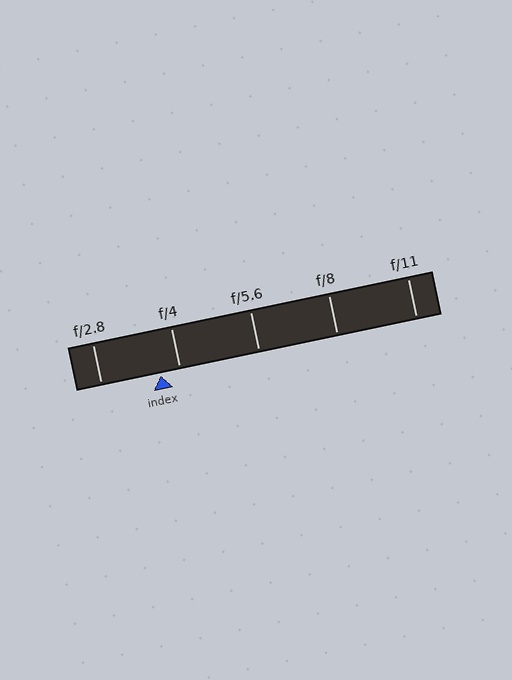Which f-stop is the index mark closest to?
The index mark is closest to f/4.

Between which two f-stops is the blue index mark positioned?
The index mark is between f/2.8 and f/4.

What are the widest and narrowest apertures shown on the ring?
The widest aperture shown is f/2.8 and the narrowest is f/11.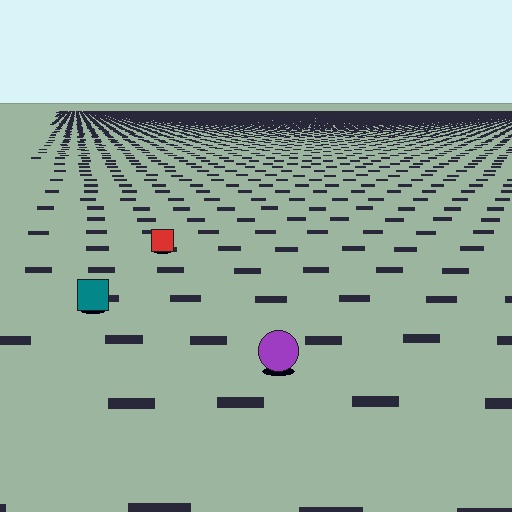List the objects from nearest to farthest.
From nearest to farthest: the purple circle, the teal square, the red square.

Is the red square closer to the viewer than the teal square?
No. The teal square is closer — you can tell from the texture gradient: the ground texture is coarser near it.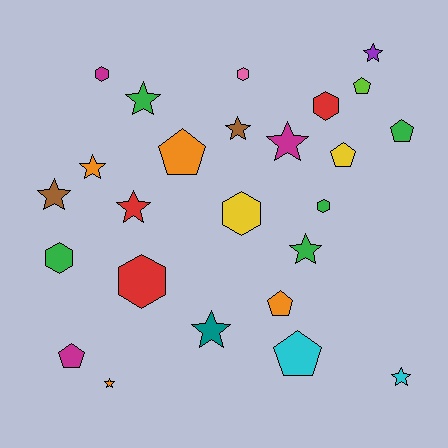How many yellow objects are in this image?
There are 2 yellow objects.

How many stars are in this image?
There are 11 stars.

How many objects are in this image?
There are 25 objects.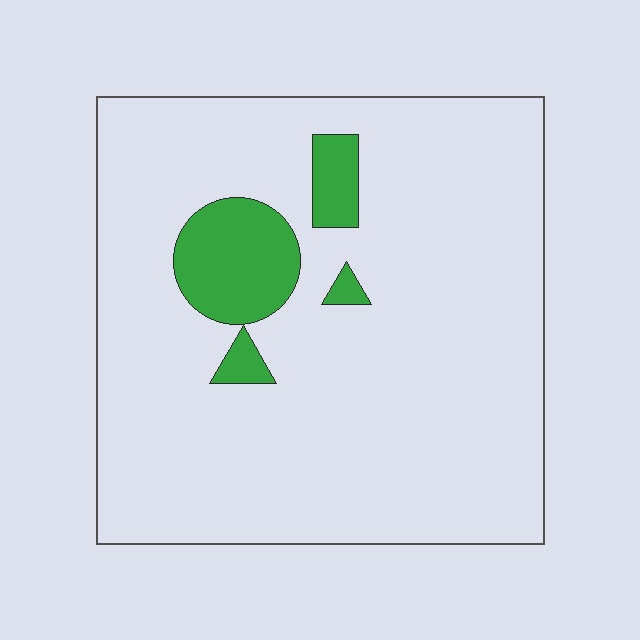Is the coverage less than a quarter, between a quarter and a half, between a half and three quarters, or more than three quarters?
Less than a quarter.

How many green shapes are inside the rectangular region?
4.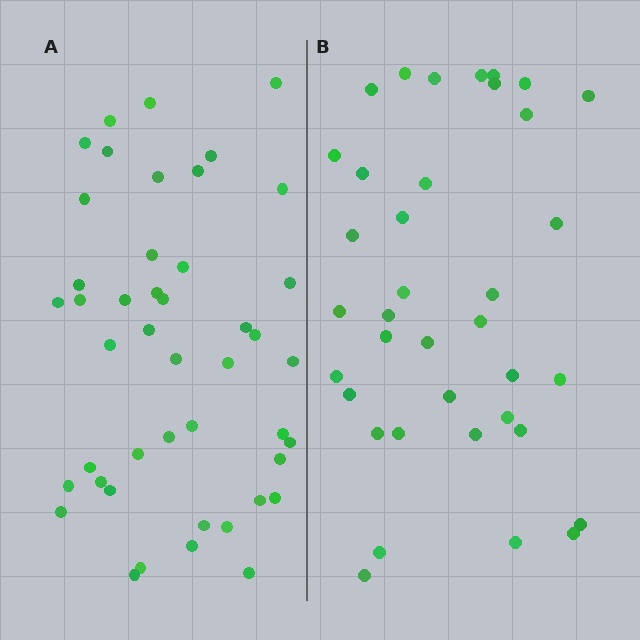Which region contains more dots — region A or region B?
Region A (the left region) has more dots.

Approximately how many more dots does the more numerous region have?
Region A has roughly 8 or so more dots than region B.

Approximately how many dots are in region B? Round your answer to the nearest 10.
About 40 dots. (The exact count is 37, which rounds to 40.)